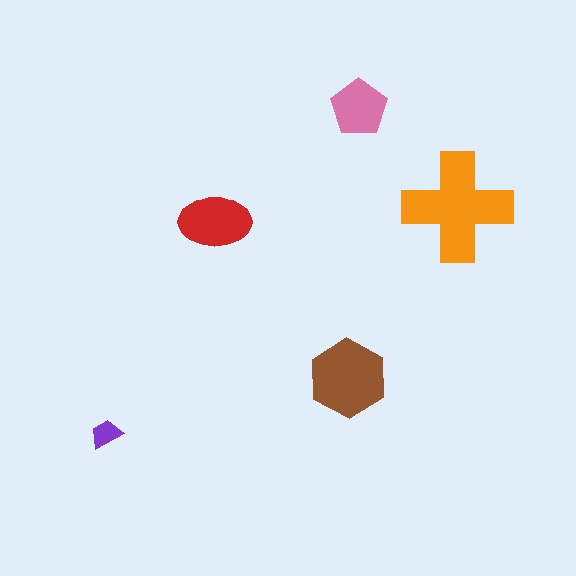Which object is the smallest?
The purple trapezoid.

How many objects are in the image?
There are 5 objects in the image.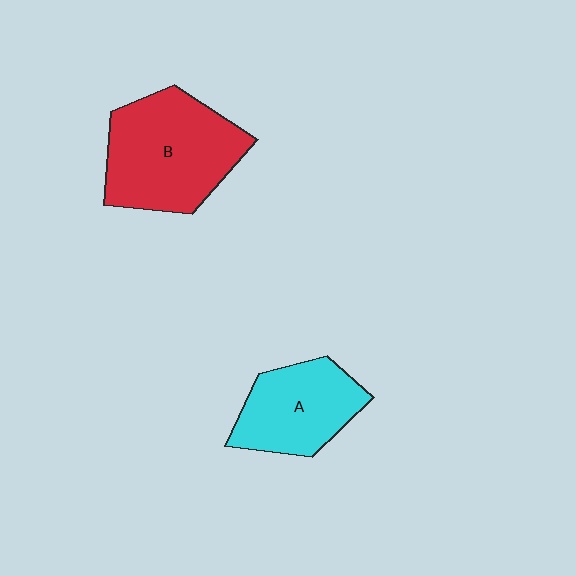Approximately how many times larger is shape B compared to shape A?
Approximately 1.4 times.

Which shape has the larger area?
Shape B (red).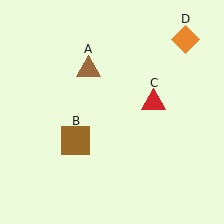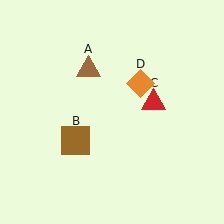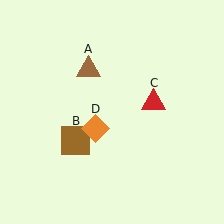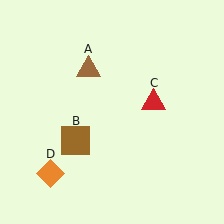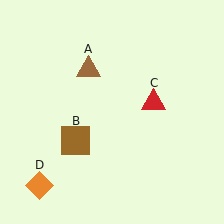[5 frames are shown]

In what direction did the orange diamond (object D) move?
The orange diamond (object D) moved down and to the left.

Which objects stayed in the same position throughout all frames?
Brown triangle (object A) and brown square (object B) and red triangle (object C) remained stationary.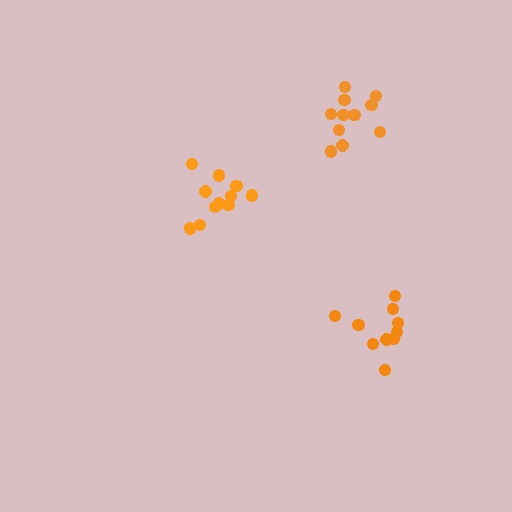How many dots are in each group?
Group 1: 11 dots, Group 2: 10 dots, Group 3: 11 dots (32 total).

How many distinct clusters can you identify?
There are 3 distinct clusters.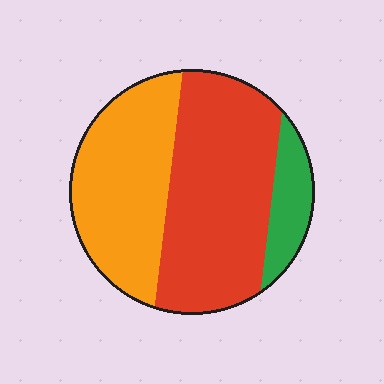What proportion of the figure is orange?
Orange takes up about three eighths (3/8) of the figure.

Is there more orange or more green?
Orange.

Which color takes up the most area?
Red, at roughly 50%.